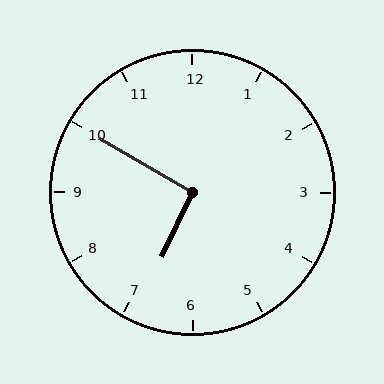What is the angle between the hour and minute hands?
Approximately 95 degrees.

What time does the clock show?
6:50.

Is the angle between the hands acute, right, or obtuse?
It is right.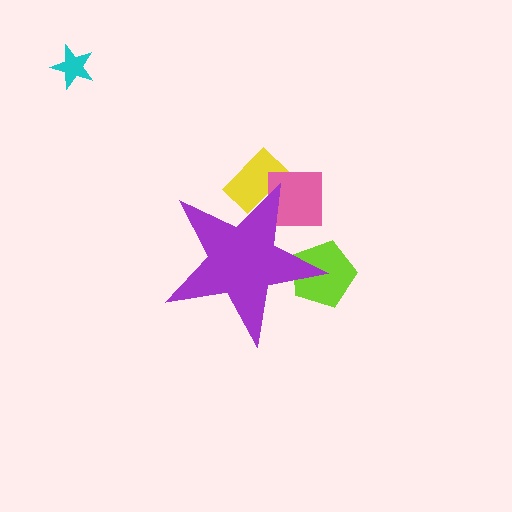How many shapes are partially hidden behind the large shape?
3 shapes are partially hidden.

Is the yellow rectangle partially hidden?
Yes, the yellow rectangle is partially hidden behind the purple star.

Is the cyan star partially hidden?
No, the cyan star is fully visible.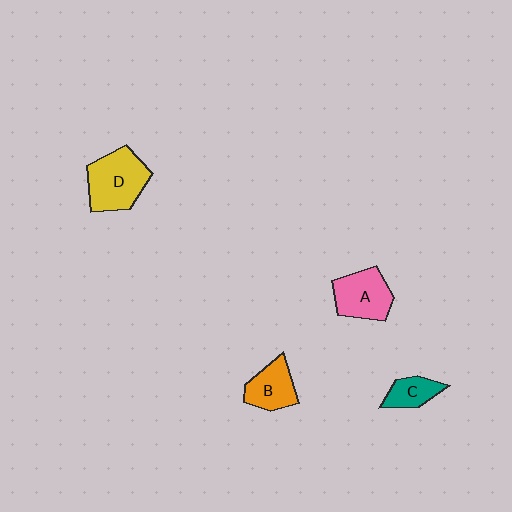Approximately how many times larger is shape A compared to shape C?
Approximately 1.7 times.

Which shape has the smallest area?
Shape C (teal).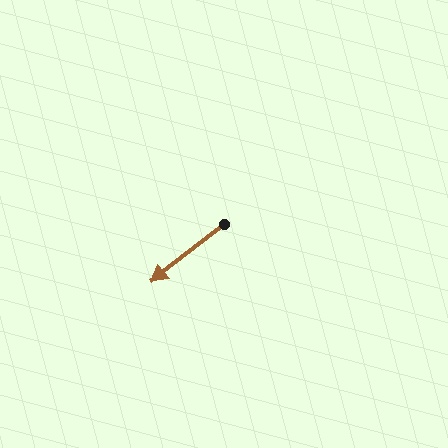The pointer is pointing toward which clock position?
Roughly 8 o'clock.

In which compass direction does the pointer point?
Southwest.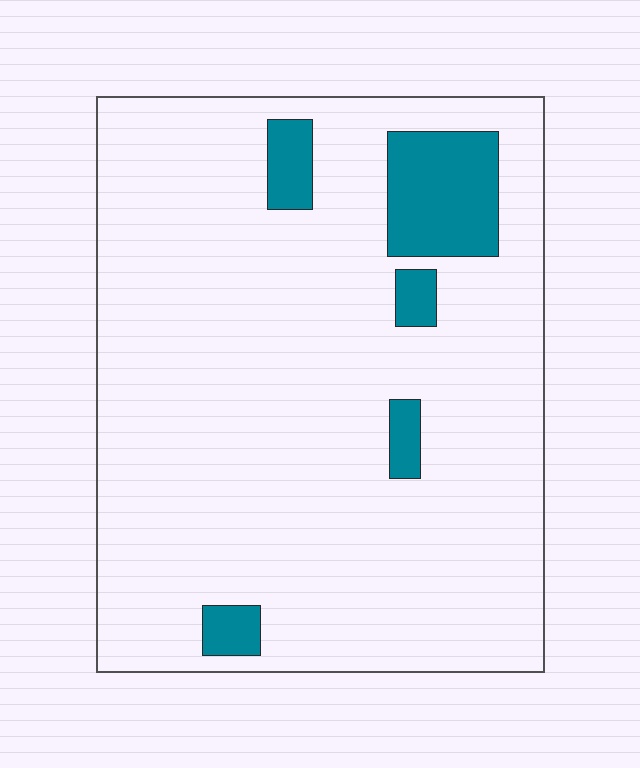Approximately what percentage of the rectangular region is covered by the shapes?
Approximately 10%.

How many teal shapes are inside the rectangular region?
5.